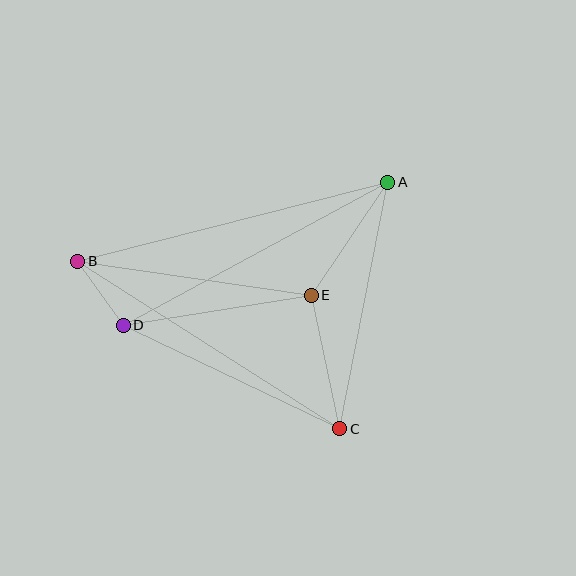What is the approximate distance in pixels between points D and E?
The distance between D and E is approximately 191 pixels.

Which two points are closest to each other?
Points B and D are closest to each other.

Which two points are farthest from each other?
Points A and B are farthest from each other.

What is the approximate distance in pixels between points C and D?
The distance between C and D is approximately 240 pixels.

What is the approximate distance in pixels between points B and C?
The distance between B and C is approximately 311 pixels.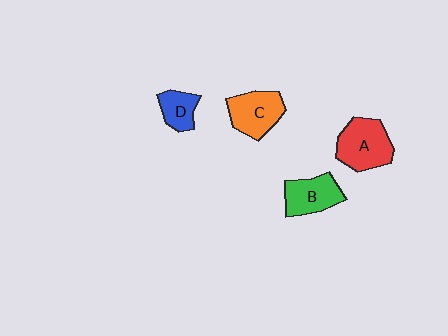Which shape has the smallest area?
Shape D (blue).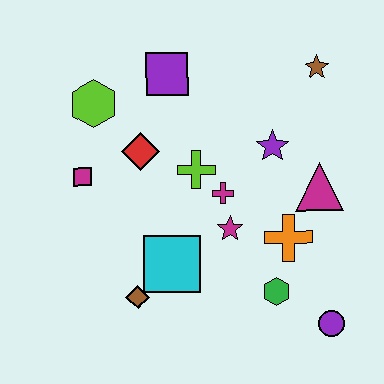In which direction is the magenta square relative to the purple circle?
The magenta square is to the left of the purple circle.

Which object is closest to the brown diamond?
The cyan square is closest to the brown diamond.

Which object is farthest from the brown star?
The brown diamond is farthest from the brown star.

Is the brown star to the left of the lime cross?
No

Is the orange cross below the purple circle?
No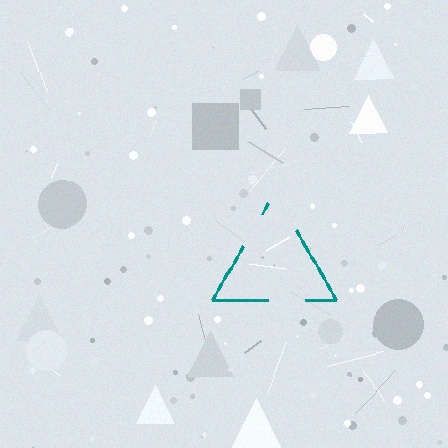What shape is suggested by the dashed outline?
The dashed outline suggests a triangle.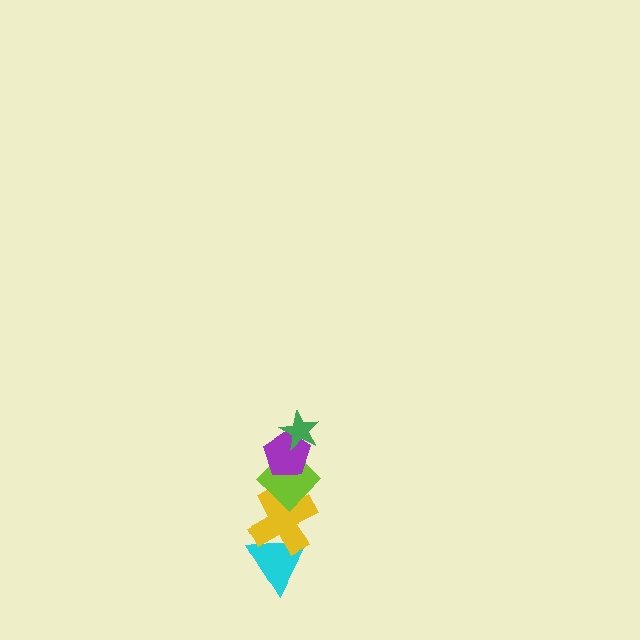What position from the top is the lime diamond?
The lime diamond is 3rd from the top.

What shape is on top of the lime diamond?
The purple pentagon is on top of the lime diamond.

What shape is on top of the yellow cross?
The lime diamond is on top of the yellow cross.